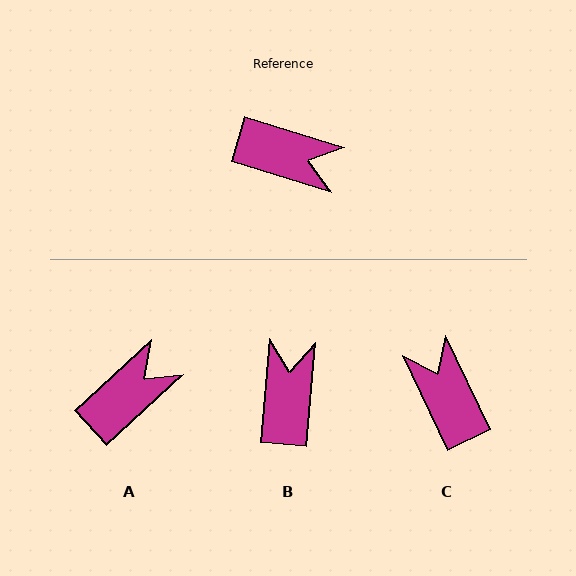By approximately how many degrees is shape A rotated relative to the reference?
Approximately 60 degrees counter-clockwise.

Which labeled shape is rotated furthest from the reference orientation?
C, about 133 degrees away.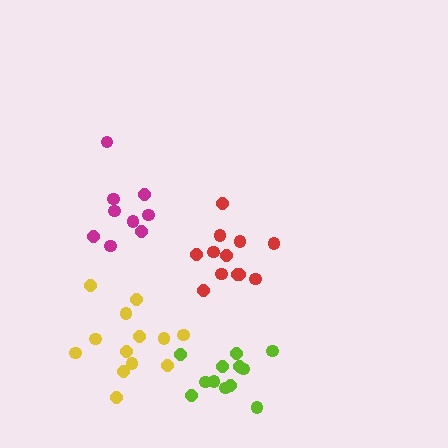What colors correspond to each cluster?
The clusters are colored: lime, magenta, red, yellow.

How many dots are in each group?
Group 1: 12 dots, Group 2: 9 dots, Group 3: 12 dots, Group 4: 13 dots (46 total).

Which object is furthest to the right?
The red cluster is rightmost.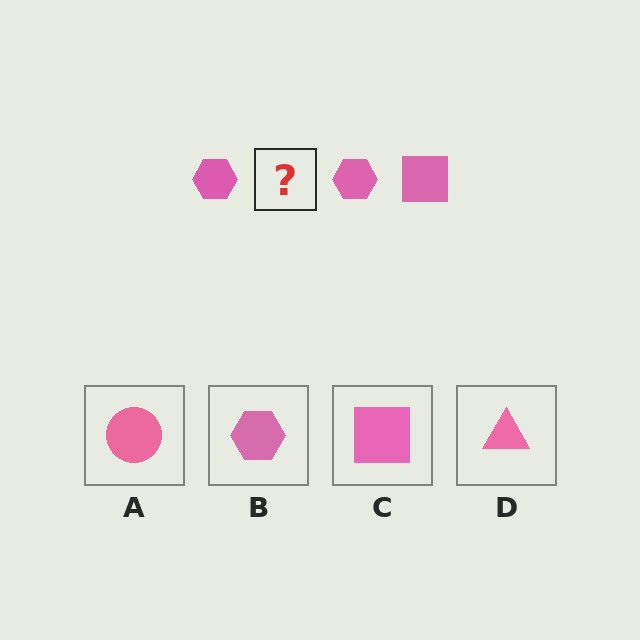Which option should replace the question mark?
Option C.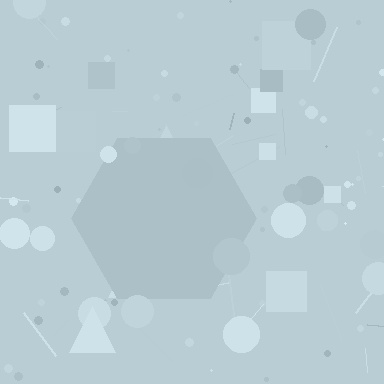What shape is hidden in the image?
A hexagon is hidden in the image.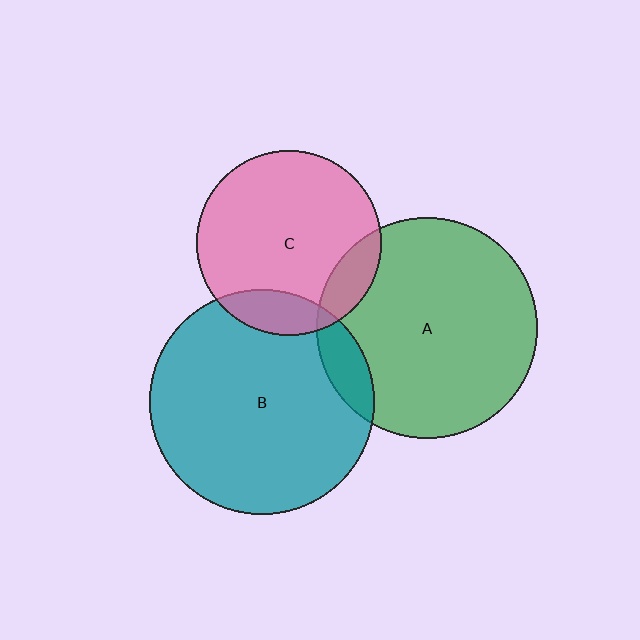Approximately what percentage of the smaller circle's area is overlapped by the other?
Approximately 15%.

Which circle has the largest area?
Circle B (teal).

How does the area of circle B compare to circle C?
Approximately 1.5 times.